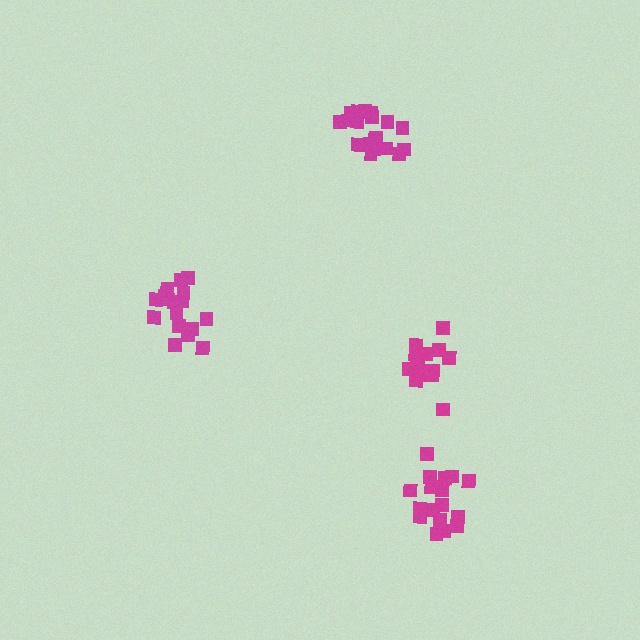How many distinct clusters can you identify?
There are 4 distinct clusters.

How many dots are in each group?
Group 1: 17 dots, Group 2: 17 dots, Group 3: 17 dots, Group 4: 19 dots (70 total).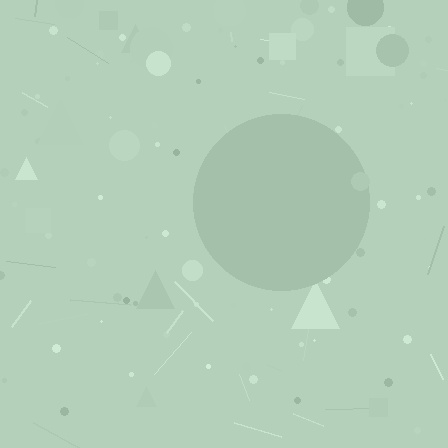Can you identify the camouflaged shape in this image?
The camouflaged shape is a circle.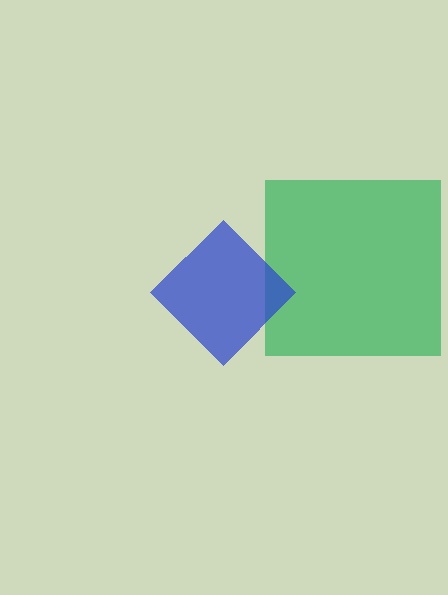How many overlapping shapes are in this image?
There are 2 overlapping shapes in the image.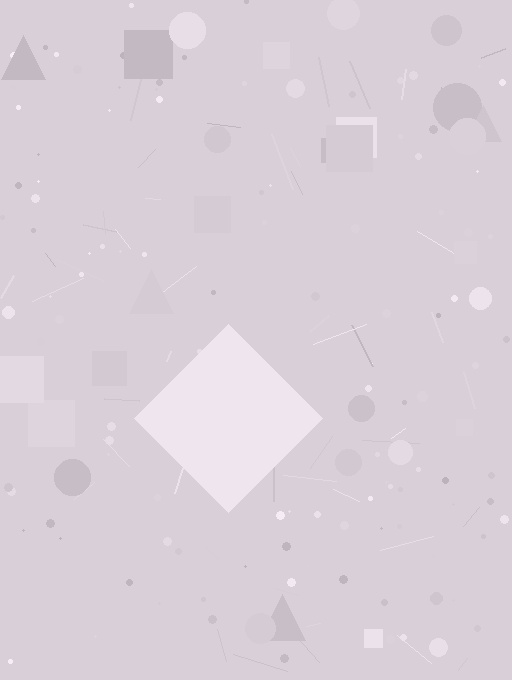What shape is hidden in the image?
A diamond is hidden in the image.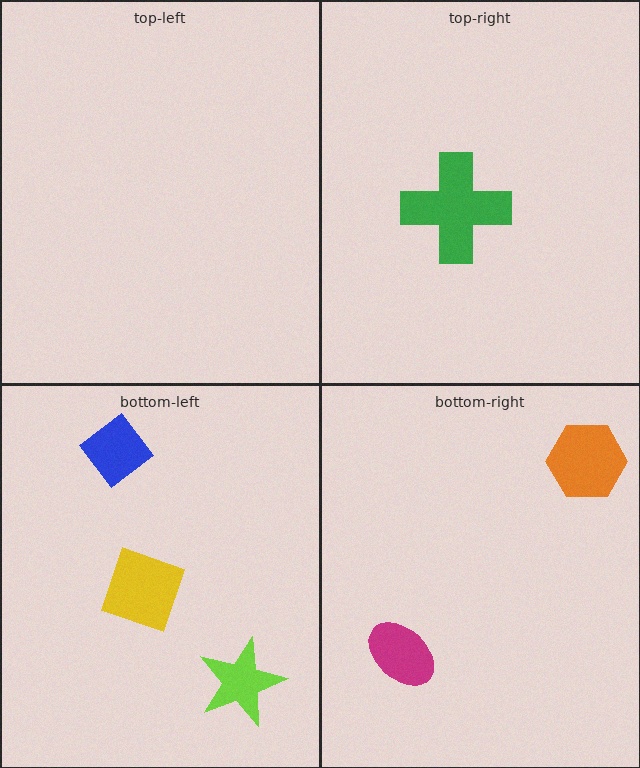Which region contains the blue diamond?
The bottom-left region.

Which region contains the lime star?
The bottom-left region.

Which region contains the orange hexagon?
The bottom-right region.